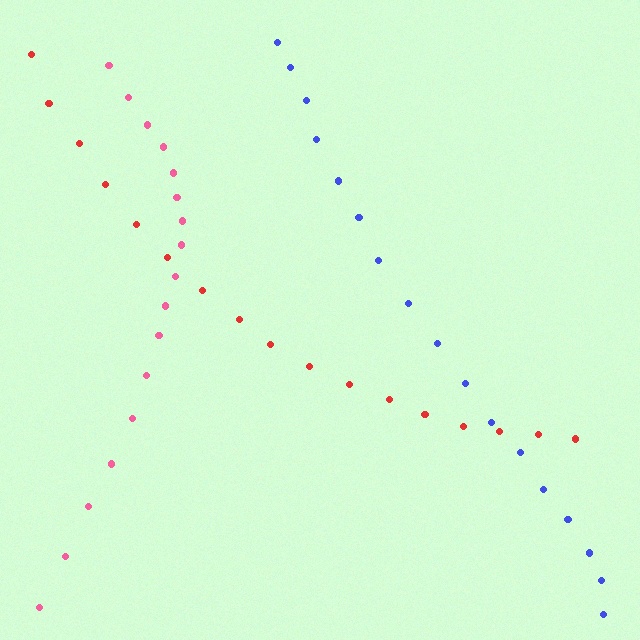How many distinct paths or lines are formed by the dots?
There are 3 distinct paths.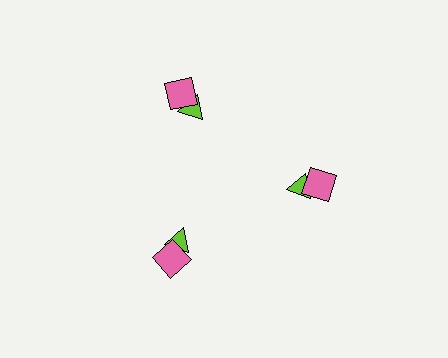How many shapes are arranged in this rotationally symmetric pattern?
There are 6 shapes, arranged in 3 groups of 2.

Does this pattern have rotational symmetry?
Yes, this pattern has 3-fold rotational symmetry. It looks the same after rotating 120 degrees around the center.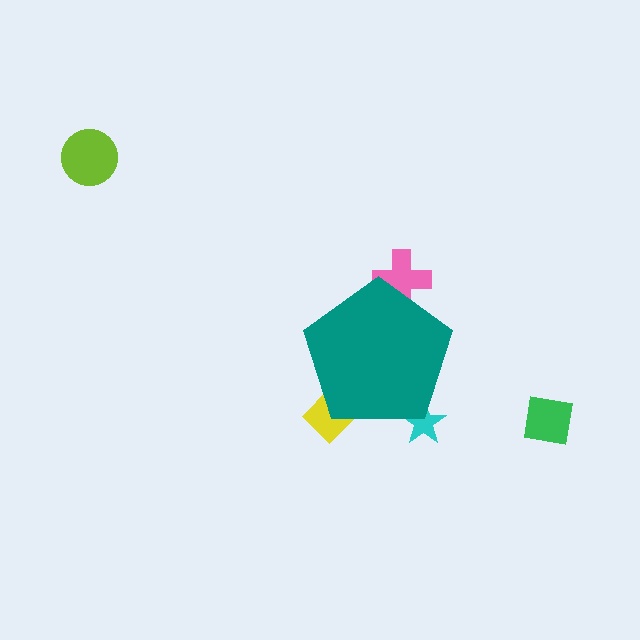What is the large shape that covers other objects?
A teal pentagon.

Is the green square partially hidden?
No, the green square is fully visible.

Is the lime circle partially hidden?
No, the lime circle is fully visible.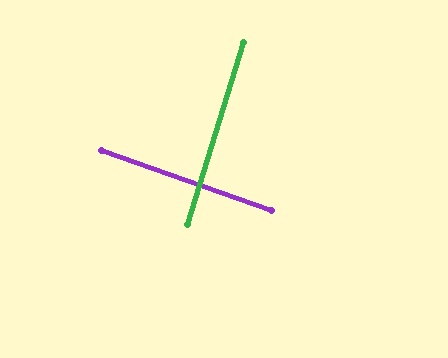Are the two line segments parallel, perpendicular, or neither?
Perpendicular — they meet at approximately 88°.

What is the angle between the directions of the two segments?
Approximately 88 degrees.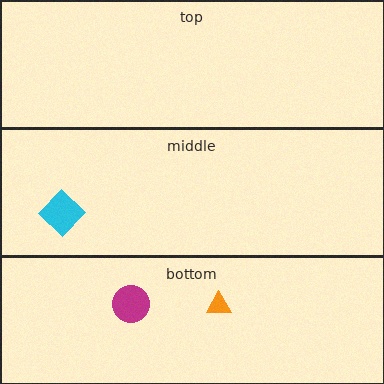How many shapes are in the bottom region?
2.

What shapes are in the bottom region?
The magenta circle, the orange triangle.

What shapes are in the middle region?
The cyan diamond.